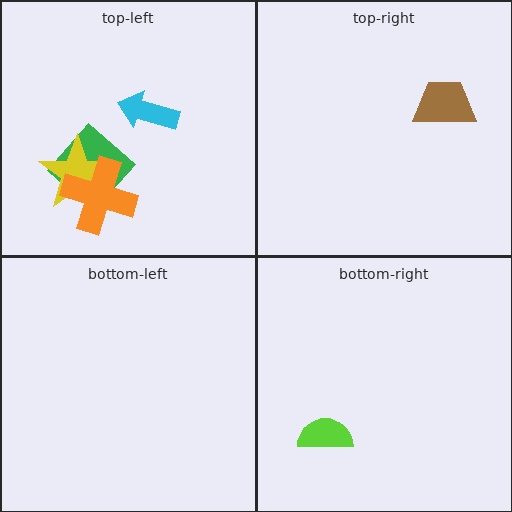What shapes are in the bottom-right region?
The lime semicircle.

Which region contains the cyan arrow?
The top-left region.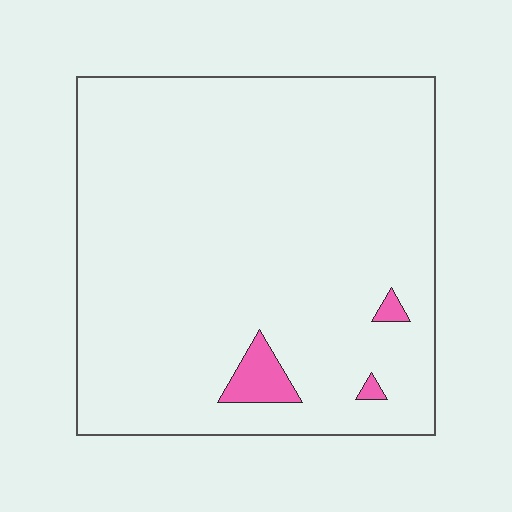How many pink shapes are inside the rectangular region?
3.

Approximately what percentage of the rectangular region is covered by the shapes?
Approximately 5%.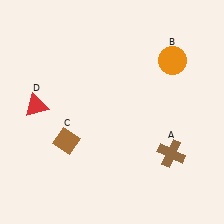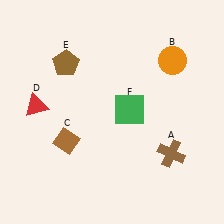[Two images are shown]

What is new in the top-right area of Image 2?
A green square (F) was added in the top-right area of Image 2.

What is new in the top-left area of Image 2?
A brown pentagon (E) was added in the top-left area of Image 2.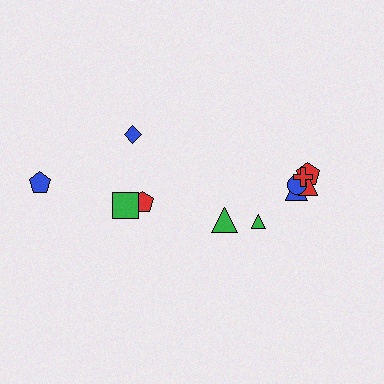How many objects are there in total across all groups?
There are 11 objects.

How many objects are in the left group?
There are 4 objects.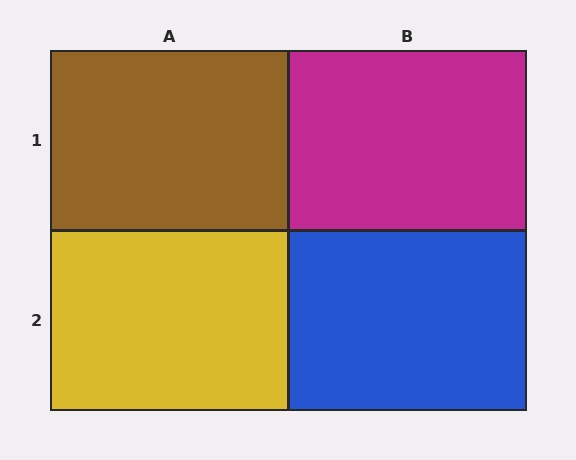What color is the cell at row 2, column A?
Yellow.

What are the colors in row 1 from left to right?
Brown, magenta.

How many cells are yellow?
1 cell is yellow.